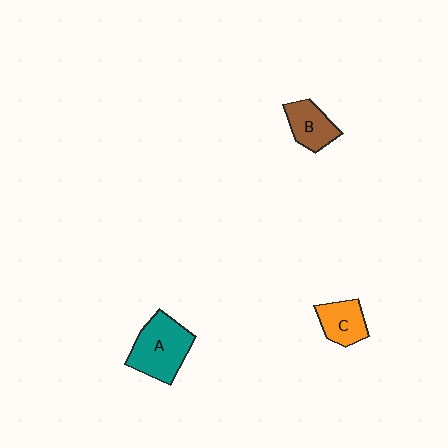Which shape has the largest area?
Shape A (teal).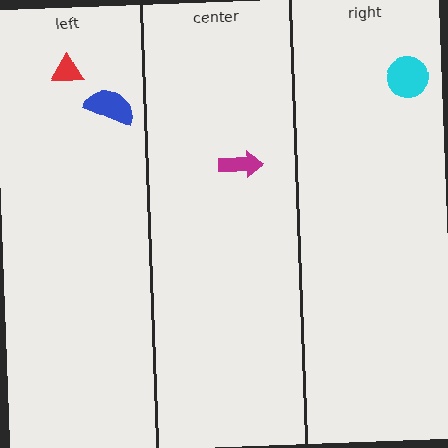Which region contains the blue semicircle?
The left region.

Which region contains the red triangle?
The left region.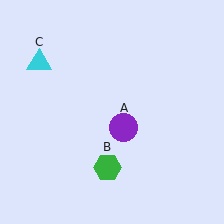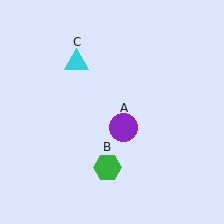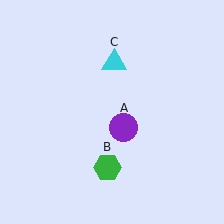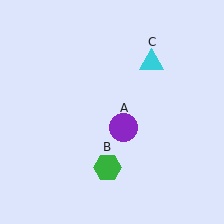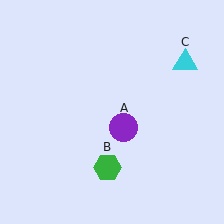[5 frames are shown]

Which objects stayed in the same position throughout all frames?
Purple circle (object A) and green hexagon (object B) remained stationary.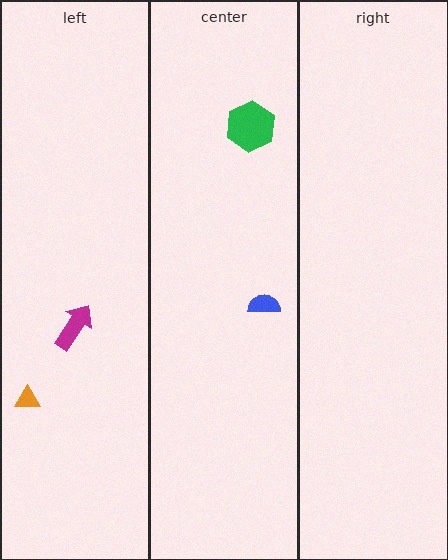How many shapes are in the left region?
2.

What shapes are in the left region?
The orange triangle, the magenta arrow.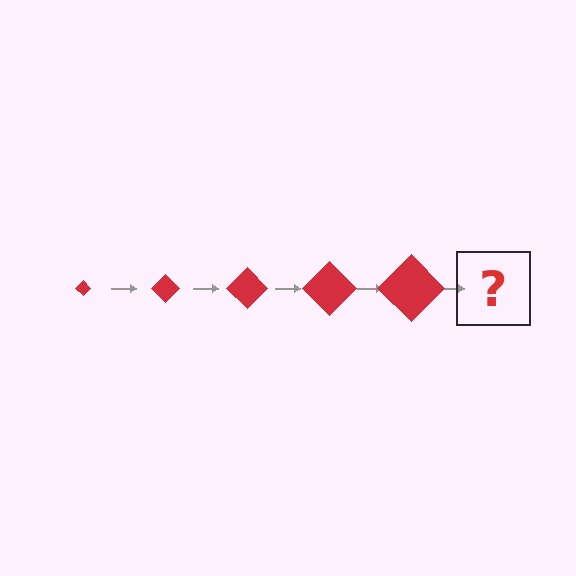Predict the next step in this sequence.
The next step is a red diamond, larger than the previous one.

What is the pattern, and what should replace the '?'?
The pattern is that the diamond gets progressively larger each step. The '?' should be a red diamond, larger than the previous one.